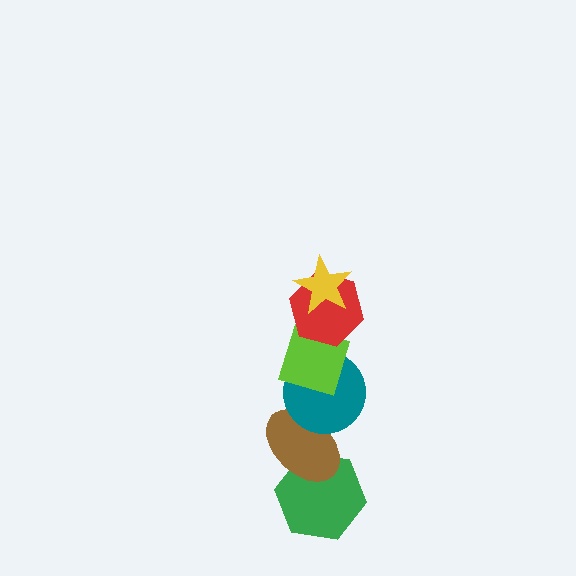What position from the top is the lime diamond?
The lime diamond is 3rd from the top.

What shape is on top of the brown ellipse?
The teal circle is on top of the brown ellipse.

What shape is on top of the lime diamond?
The red hexagon is on top of the lime diamond.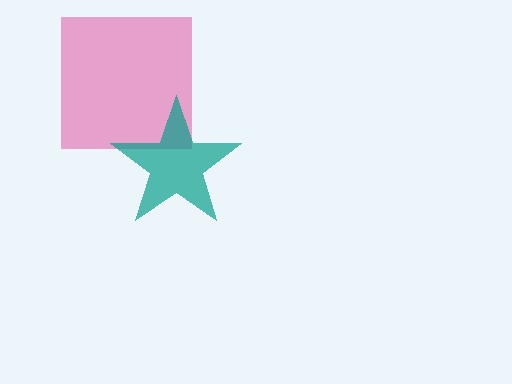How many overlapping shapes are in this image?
There are 2 overlapping shapes in the image.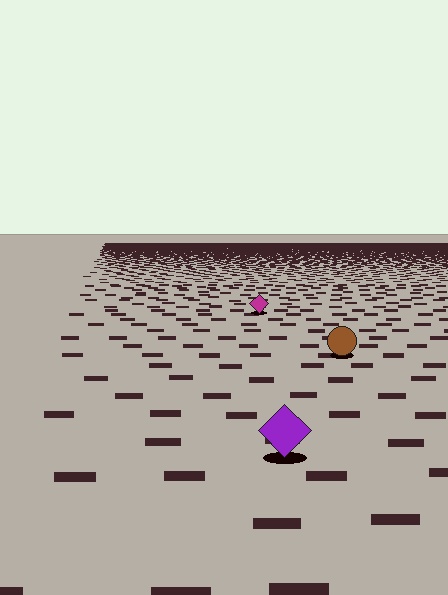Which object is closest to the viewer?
The purple diamond is closest. The texture marks near it are larger and more spread out.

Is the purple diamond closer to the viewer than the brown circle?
Yes. The purple diamond is closer — you can tell from the texture gradient: the ground texture is coarser near it.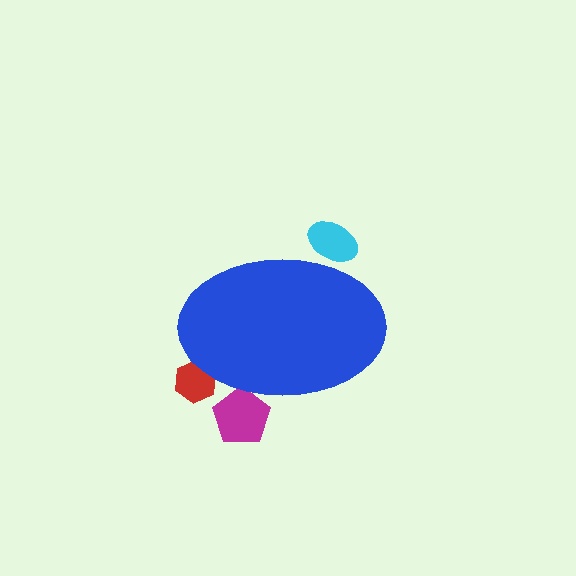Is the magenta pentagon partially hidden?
Yes, the magenta pentagon is partially hidden behind the blue ellipse.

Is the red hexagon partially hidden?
Yes, the red hexagon is partially hidden behind the blue ellipse.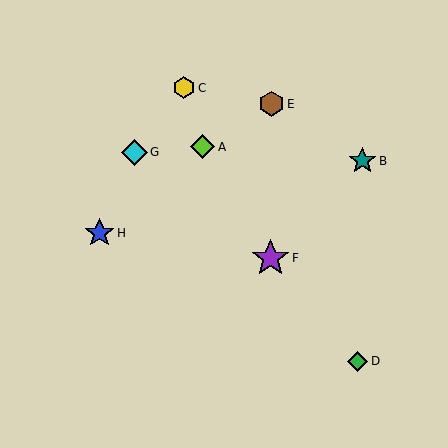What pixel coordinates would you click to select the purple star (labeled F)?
Click at (271, 258) to select the purple star F.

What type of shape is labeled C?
Shape C is a yellow hexagon.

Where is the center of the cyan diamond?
The center of the cyan diamond is at (134, 152).